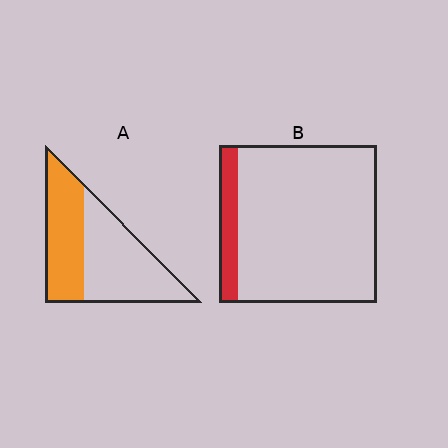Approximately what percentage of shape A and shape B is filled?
A is approximately 45% and B is approximately 10%.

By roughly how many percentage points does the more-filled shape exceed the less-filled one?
By roughly 30 percentage points (A over B).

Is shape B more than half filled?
No.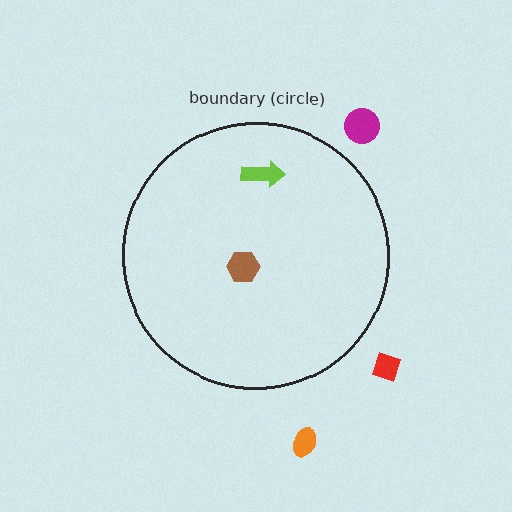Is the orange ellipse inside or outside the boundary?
Outside.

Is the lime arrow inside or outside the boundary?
Inside.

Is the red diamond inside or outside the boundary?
Outside.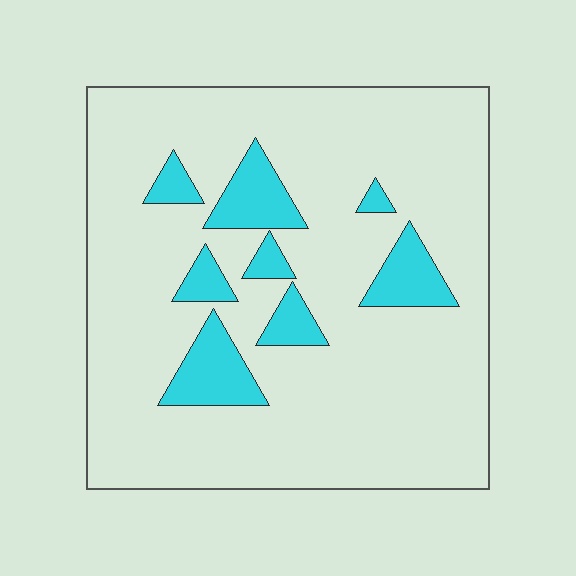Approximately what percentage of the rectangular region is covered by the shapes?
Approximately 15%.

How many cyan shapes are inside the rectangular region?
8.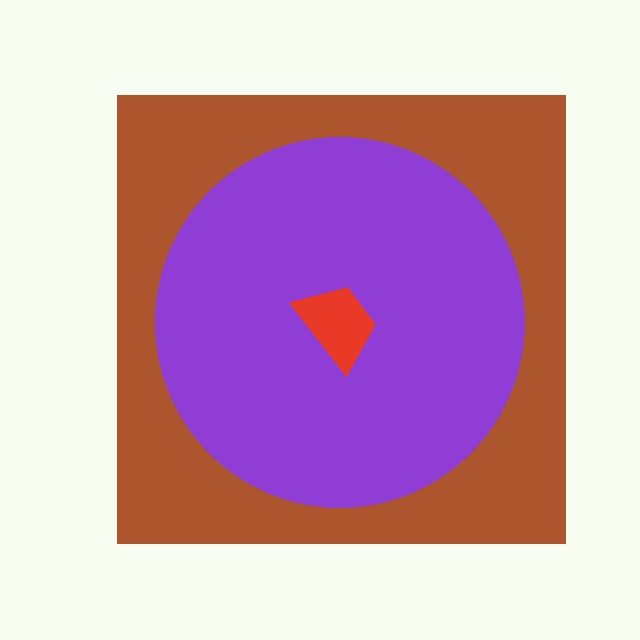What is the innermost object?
The red trapezoid.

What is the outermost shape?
The brown square.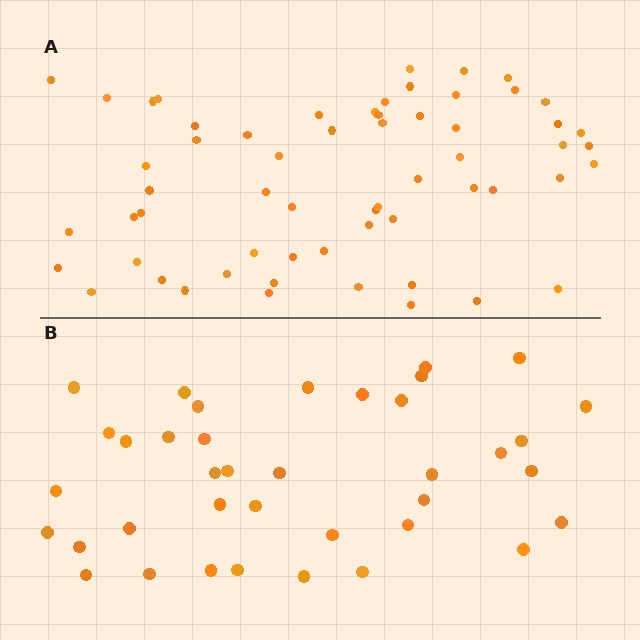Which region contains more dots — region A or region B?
Region A (the top region) has more dots.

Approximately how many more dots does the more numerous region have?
Region A has approximately 20 more dots than region B.